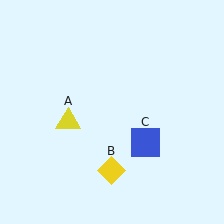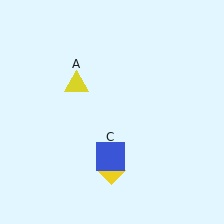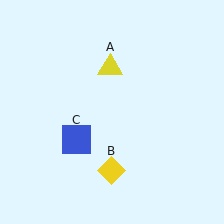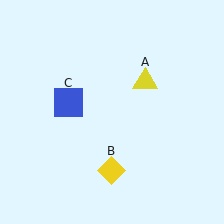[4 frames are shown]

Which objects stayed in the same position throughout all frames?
Yellow diamond (object B) remained stationary.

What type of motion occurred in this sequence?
The yellow triangle (object A), blue square (object C) rotated clockwise around the center of the scene.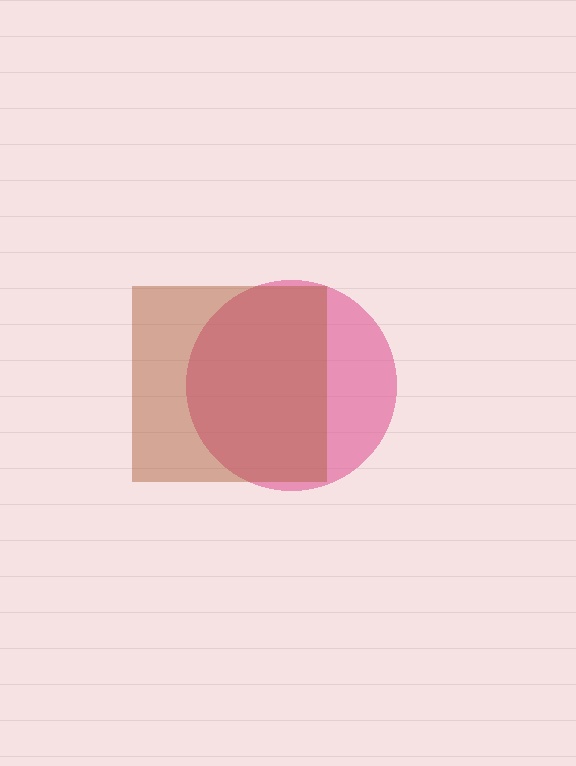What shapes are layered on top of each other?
The layered shapes are: a pink circle, a brown square.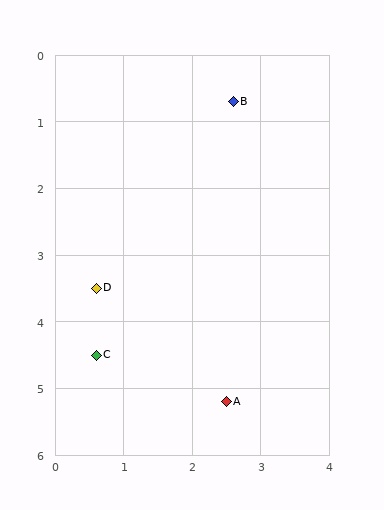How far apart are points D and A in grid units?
Points D and A are about 2.5 grid units apart.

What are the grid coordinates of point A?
Point A is at approximately (2.5, 5.2).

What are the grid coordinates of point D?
Point D is at approximately (0.6, 3.5).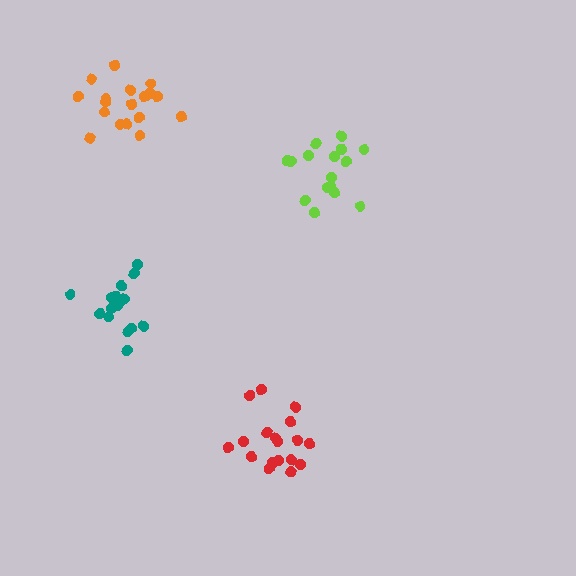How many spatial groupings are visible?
There are 4 spatial groupings.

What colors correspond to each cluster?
The clusters are colored: orange, red, lime, teal.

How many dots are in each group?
Group 1: 18 dots, Group 2: 18 dots, Group 3: 16 dots, Group 4: 17 dots (69 total).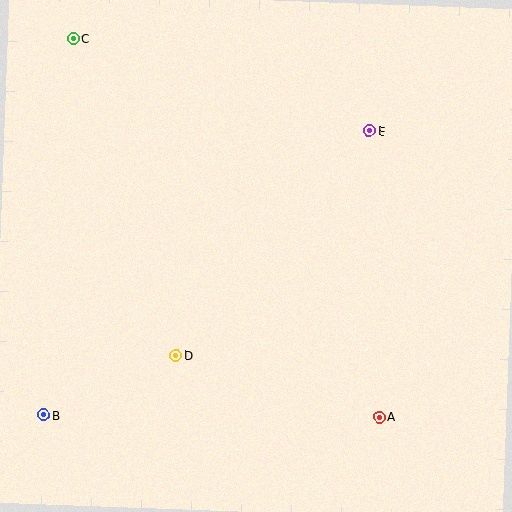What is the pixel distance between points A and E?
The distance between A and E is 286 pixels.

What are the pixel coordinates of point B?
Point B is at (44, 415).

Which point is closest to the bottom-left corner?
Point B is closest to the bottom-left corner.